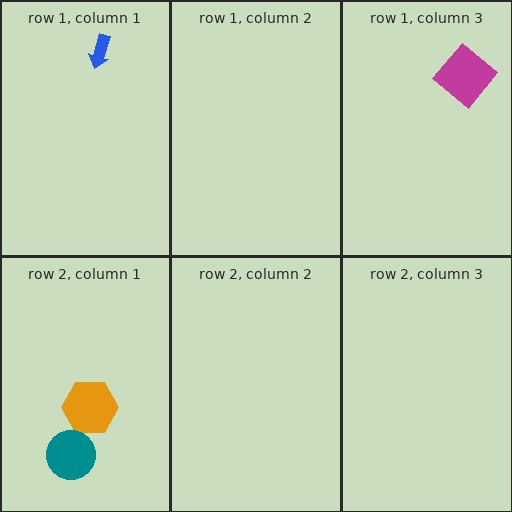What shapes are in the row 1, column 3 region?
The magenta diamond.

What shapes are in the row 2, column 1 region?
The orange hexagon, the teal circle.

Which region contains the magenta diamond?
The row 1, column 3 region.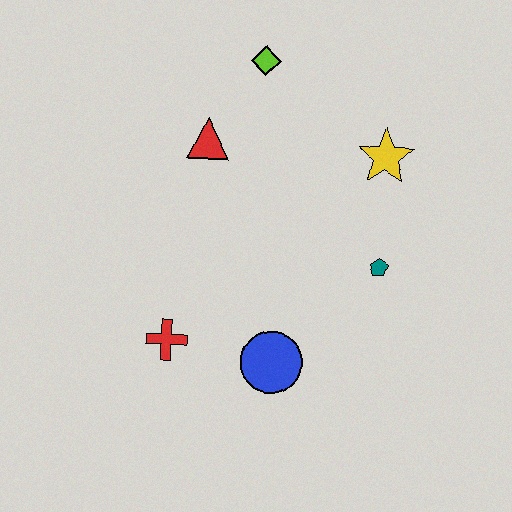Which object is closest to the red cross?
The blue circle is closest to the red cross.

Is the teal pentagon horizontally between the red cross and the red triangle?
No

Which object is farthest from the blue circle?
The lime diamond is farthest from the blue circle.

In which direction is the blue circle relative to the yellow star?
The blue circle is below the yellow star.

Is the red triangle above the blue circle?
Yes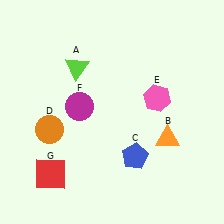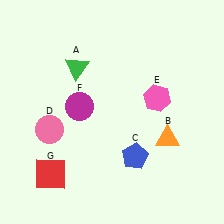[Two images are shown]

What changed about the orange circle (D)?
In Image 1, D is orange. In Image 2, it changed to pink.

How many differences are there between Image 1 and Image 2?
There are 2 differences between the two images.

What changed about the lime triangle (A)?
In Image 1, A is lime. In Image 2, it changed to green.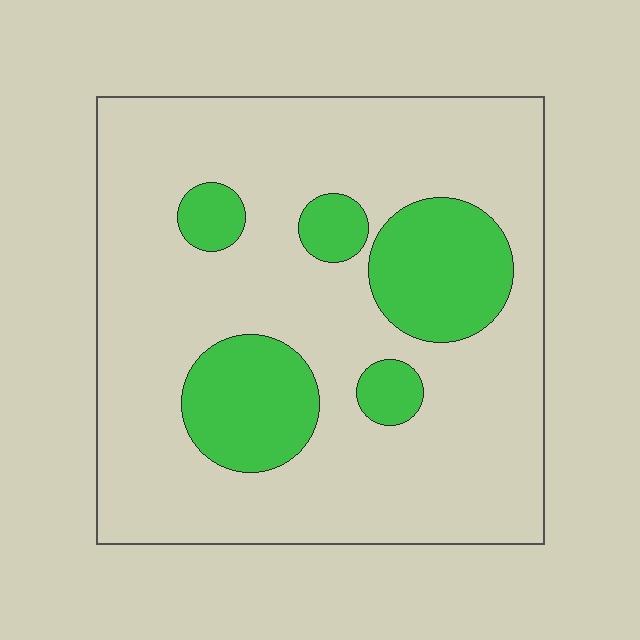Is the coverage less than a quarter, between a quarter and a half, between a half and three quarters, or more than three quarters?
Less than a quarter.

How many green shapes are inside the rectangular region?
5.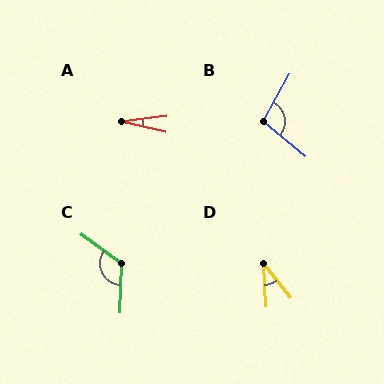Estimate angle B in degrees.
Approximately 102 degrees.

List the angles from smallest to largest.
A (20°), D (36°), B (102°), C (124°).